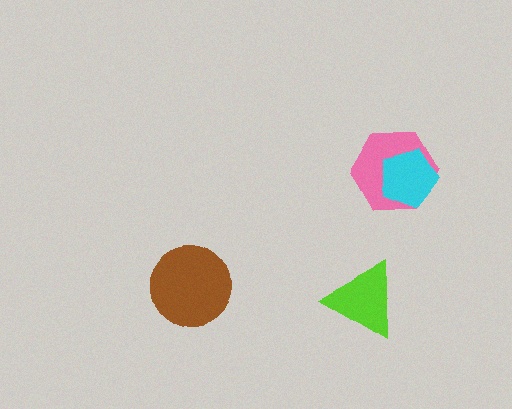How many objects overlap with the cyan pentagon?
1 object overlaps with the cyan pentagon.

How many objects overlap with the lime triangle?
0 objects overlap with the lime triangle.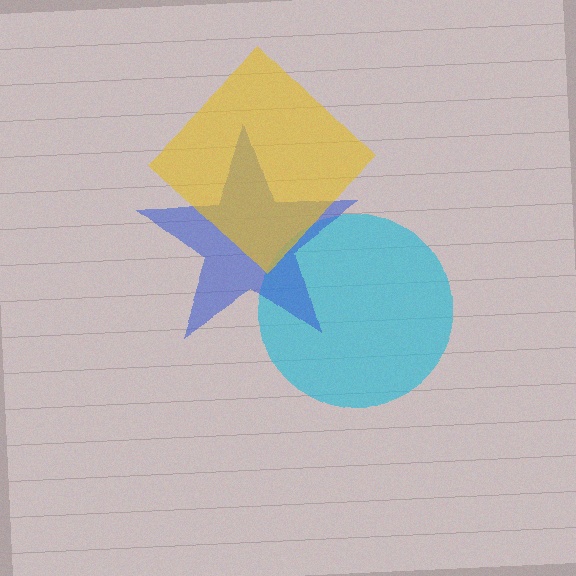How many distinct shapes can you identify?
There are 3 distinct shapes: a cyan circle, a blue star, a yellow diamond.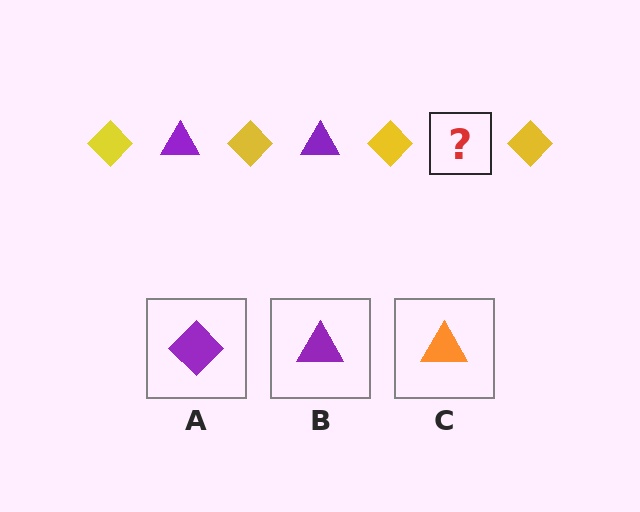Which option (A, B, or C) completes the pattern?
B.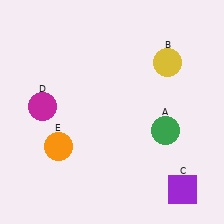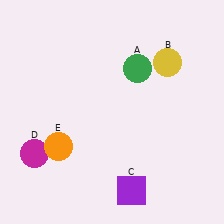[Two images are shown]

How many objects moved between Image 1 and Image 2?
3 objects moved between the two images.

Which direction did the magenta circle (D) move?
The magenta circle (D) moved down.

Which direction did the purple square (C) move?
The purple square (C) moved left.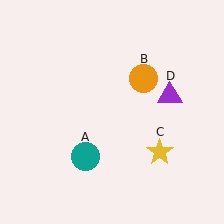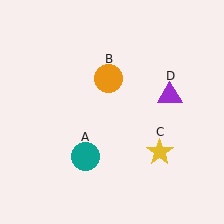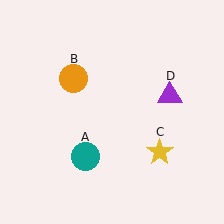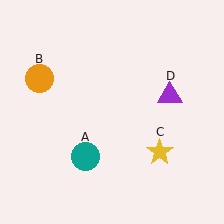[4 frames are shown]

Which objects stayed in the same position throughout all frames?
Teal circle (object A) and yellow star (object C) and purple triangle (object D) remained stationary.